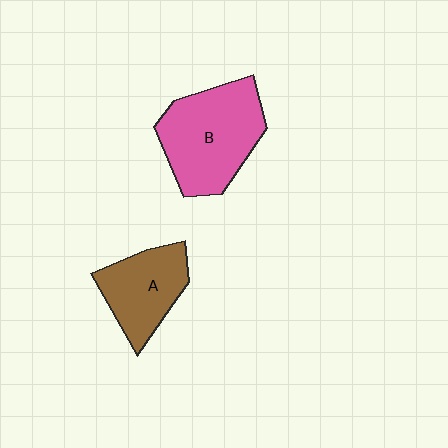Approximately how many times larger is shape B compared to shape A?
Approximately 1.5 times.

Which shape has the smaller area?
Shape A (brown).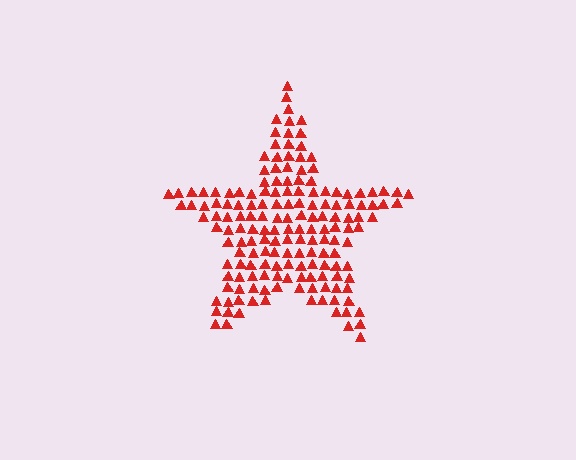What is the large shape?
The large shape is a star.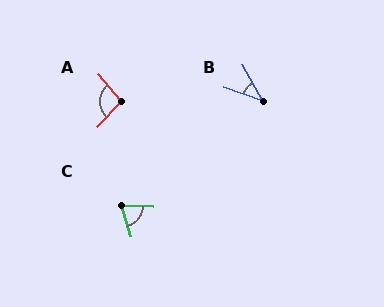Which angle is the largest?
A, at approximately 96 degrees.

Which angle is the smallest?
B, at approximately 41 degrees.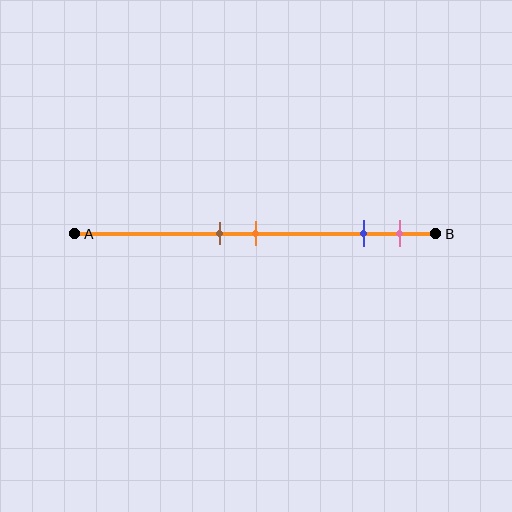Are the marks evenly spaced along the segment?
No, the marks are not evenly spaced.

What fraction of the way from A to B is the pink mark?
The pink mark is approximately 90% (0.9) of the way from A to B.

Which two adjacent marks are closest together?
The brown and orange marks are the closest adjacent pair.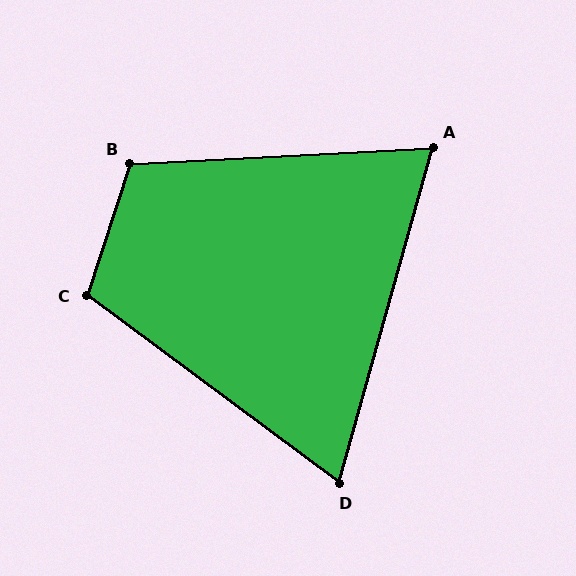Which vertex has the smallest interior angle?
D, at approximately 69 degrees.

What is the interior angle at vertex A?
Approximately 71 degrees (acute).